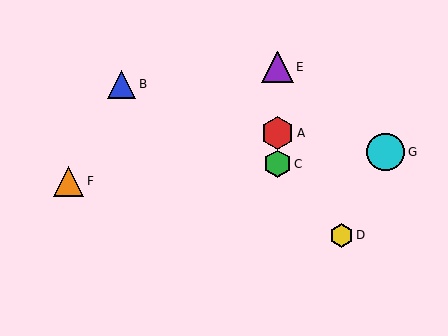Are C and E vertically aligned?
Yes, both are at x≈277.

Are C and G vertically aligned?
No, C is at x≈277 and G is at x≈386.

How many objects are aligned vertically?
3 objects (A, C, E) are aligned vertically.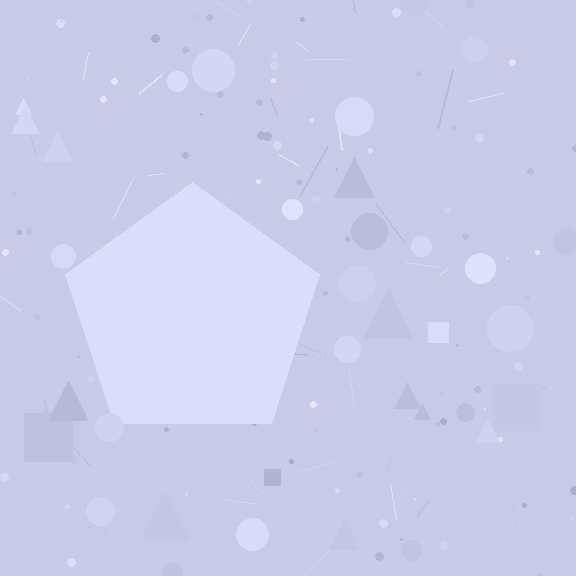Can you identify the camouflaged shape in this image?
The camouflaged shape is a pentagon.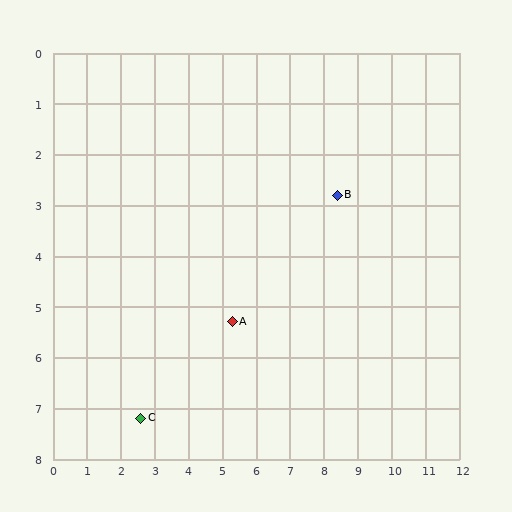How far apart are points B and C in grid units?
Points B and C are about 7.3 grid units apart.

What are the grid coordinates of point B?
Point B is at approximately (8.4, 2.8).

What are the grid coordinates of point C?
Point C is at approximately (2.6, 7.2).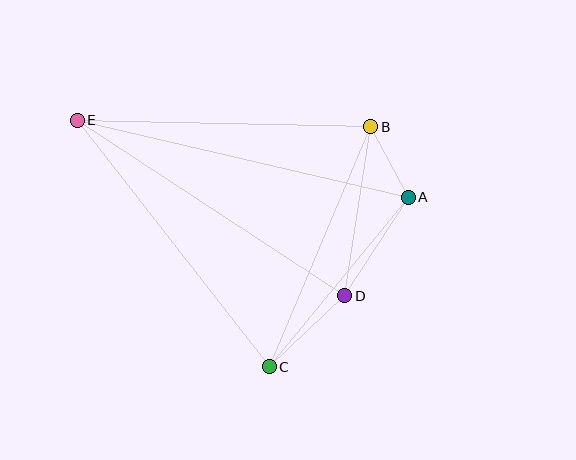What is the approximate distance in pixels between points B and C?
The distance between B and C is approximately 261 pixels.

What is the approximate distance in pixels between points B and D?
The distance between B and D is approximately 171 pixels.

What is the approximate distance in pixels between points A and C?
The distance between A and C is approximately 220 pixels.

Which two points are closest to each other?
Points A and B are closest to each other.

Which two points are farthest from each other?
Points A and E are farthest from each other.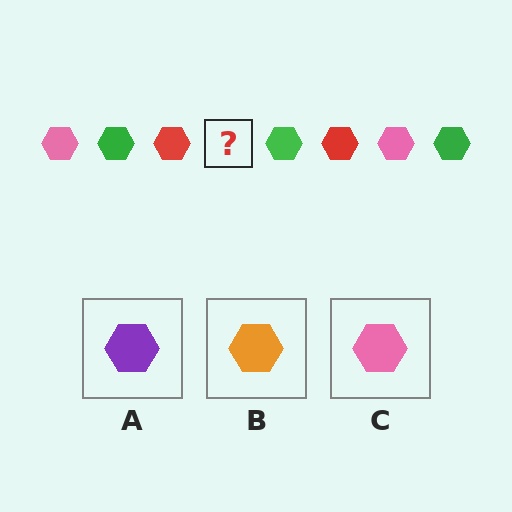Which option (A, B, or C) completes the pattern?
C.